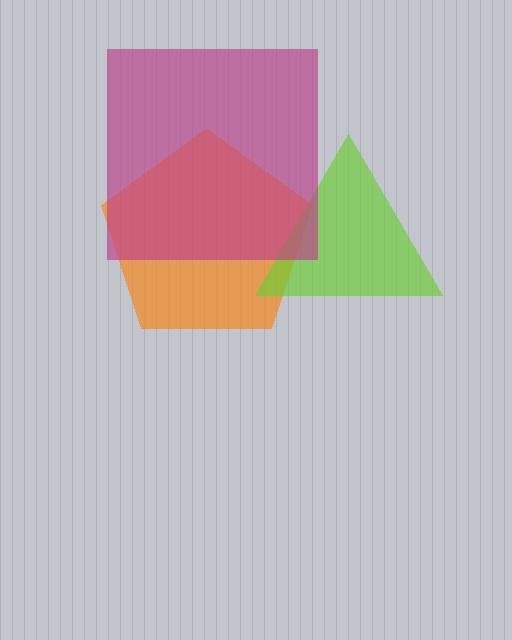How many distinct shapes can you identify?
There are 3 distinct shapes: an orange pentagon, a lime triangle, a magenta square.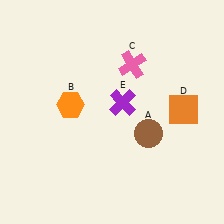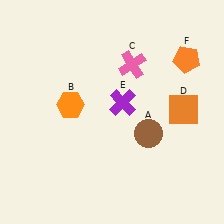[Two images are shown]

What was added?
An orange pentagon (F) was added in Image 2.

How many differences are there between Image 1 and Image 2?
There is 1 difference between the two images.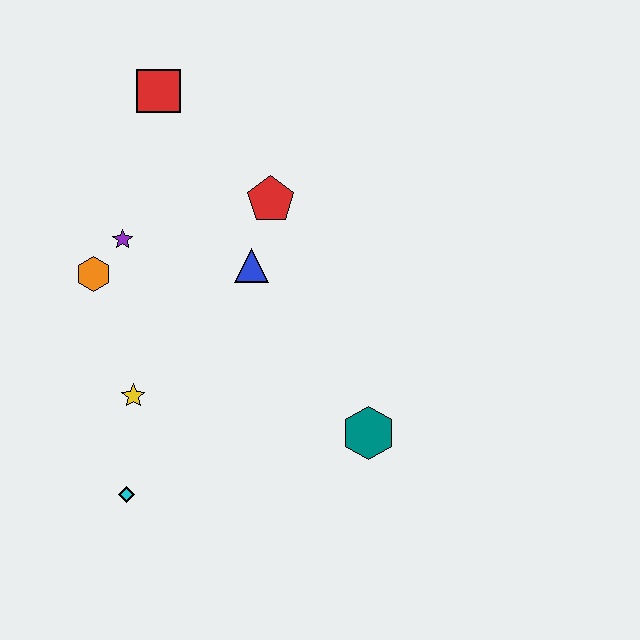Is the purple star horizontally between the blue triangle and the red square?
No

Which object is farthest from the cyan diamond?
The red square is farthest from the cyan diamond.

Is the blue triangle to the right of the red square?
Yes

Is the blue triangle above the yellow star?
Yes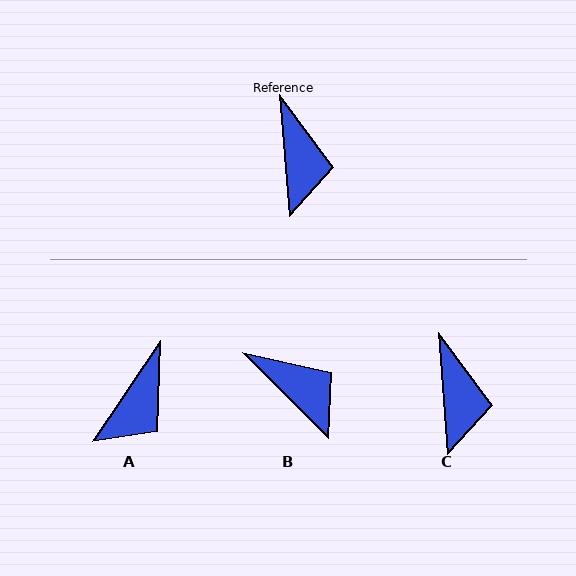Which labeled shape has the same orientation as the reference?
C.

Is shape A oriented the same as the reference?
No, it is off by about 38 degrees.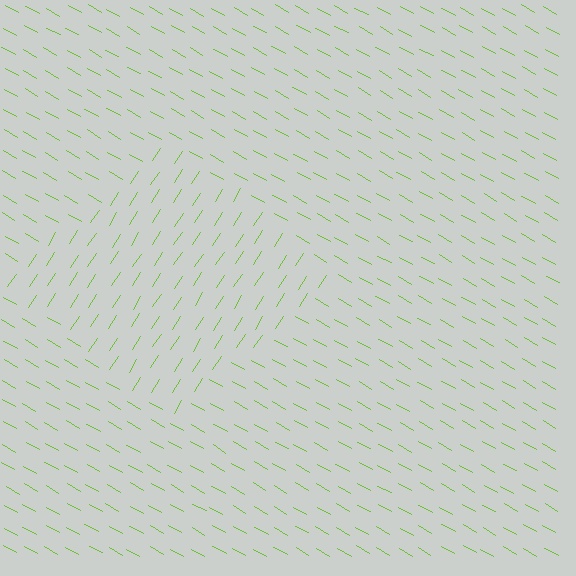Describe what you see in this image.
The image is filled with small lime line segments. A diamond region in the image has lines oriented differently from the surrounding lines, creating a visible texture boundary.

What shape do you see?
I see a diamond.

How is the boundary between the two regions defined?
The boundary is defined purely by a change in line orientation (approximately 86 degrees difference). All lines are the same color and thickness.